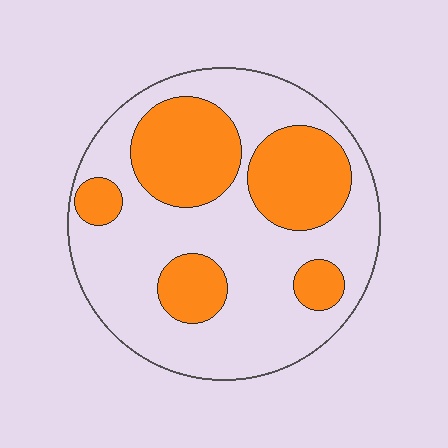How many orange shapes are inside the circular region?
5.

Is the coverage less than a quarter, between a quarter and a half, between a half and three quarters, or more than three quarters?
Between a quarter and a half.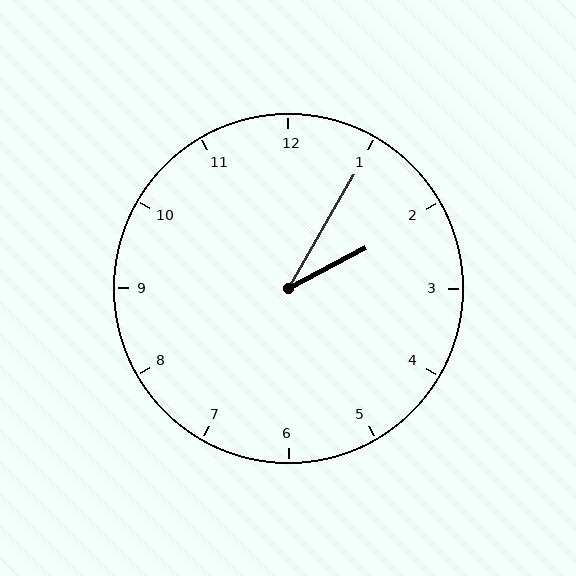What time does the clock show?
2:05.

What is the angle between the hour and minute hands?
Approximately 32 degrees.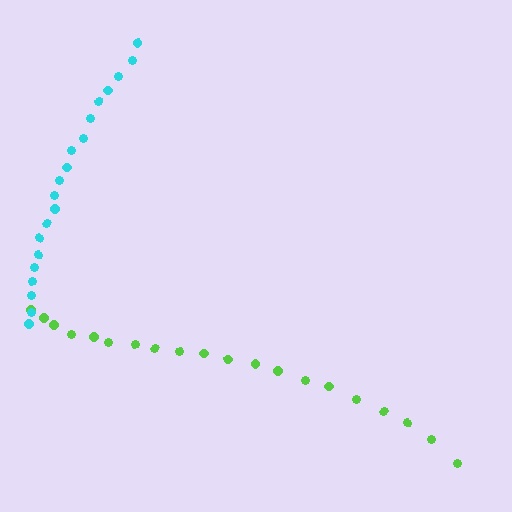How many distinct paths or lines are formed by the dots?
There are 2 distinct paths.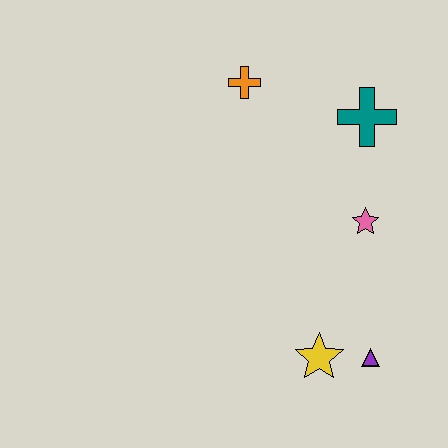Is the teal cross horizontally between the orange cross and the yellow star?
No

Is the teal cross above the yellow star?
Yes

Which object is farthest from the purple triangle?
The orange cross is farthest from the purple triangle.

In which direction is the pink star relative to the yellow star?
The pink star is above the yellow star.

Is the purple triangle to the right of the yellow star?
Yes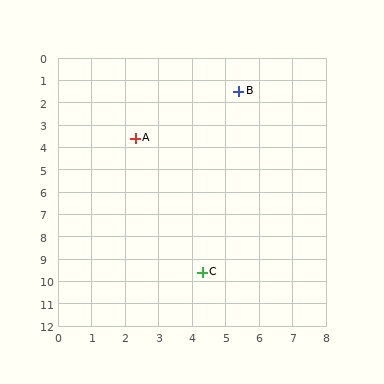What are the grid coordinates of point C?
Point C is at approximately (4.3, 9.6).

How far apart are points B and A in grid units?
Points B and A are about 3.7 grid units apart.